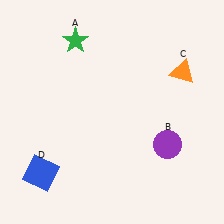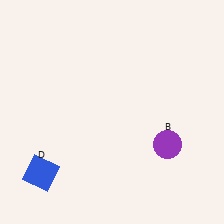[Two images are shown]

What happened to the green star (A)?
The green star (A) was removed in Image 2. It was in the top-left area of Image 1.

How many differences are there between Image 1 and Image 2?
There are 2 differences between the two images.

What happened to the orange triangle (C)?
The orange triangle (C) was removed in Image 2. It was in the top-right area of Image 1.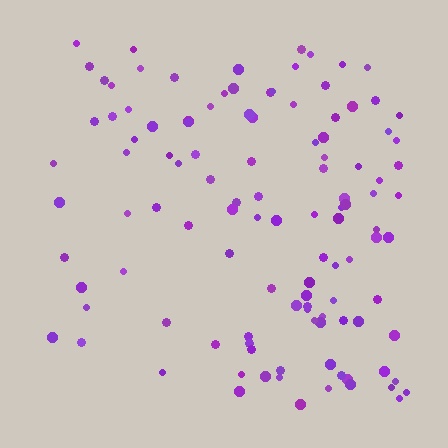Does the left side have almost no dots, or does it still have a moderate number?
Still a moderate number, just noticeably fewer than the right.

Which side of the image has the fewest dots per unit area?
The left.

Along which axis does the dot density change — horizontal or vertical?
Horizontal.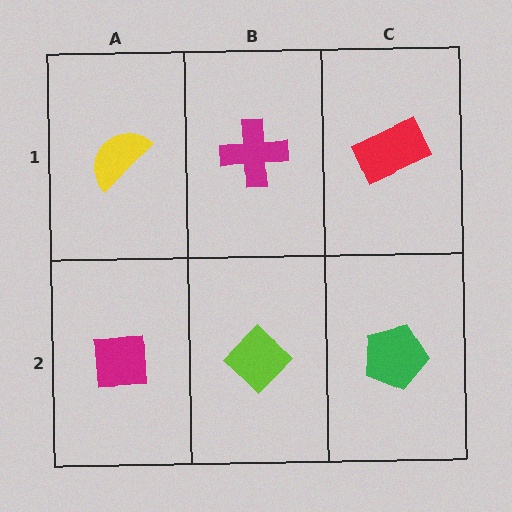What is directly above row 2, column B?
A magenta cross.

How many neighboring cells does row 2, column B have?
3.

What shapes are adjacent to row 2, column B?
A magenta cross (row 1, column B), a magenta square (row 2, column A), a green pentagon (row 2, column C).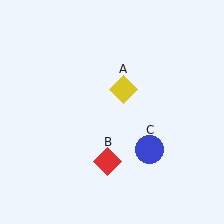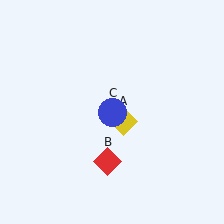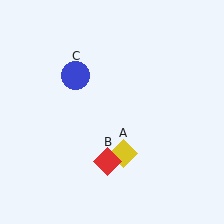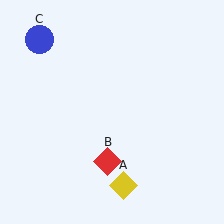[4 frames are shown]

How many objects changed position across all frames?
2 objects changed position: yellow diamond (object A), blue circle (object C).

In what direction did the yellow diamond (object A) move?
The yellow diamond (object A) moved down.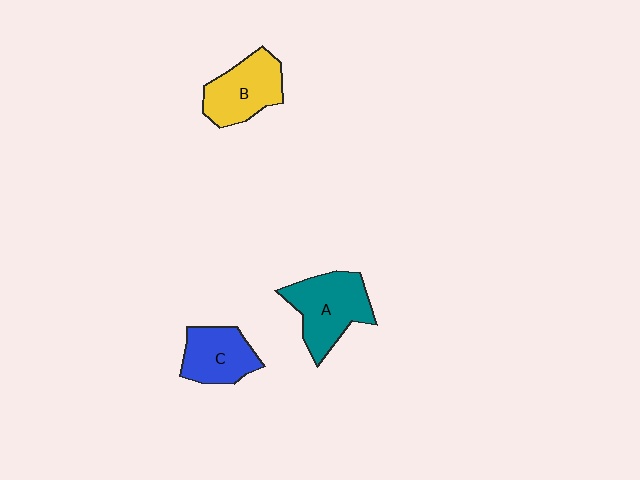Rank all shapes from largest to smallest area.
From largest to smallest: A (teal), B (yellow), C (blue).